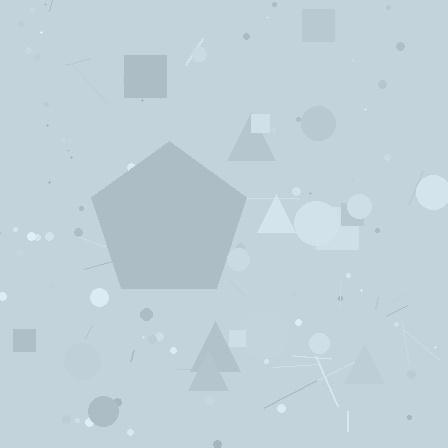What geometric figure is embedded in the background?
A pentagon is embedded in the background.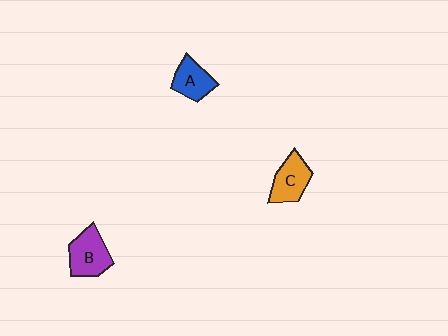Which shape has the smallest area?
Shape A (blue).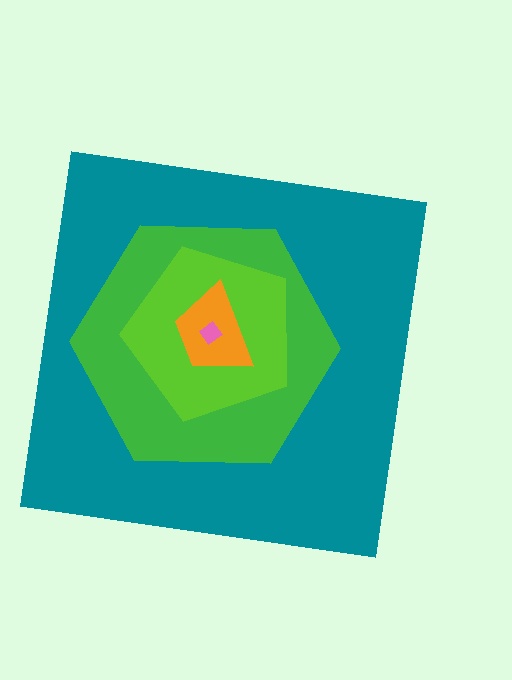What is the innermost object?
The pink diamond.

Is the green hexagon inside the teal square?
Yes.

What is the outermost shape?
The teal square.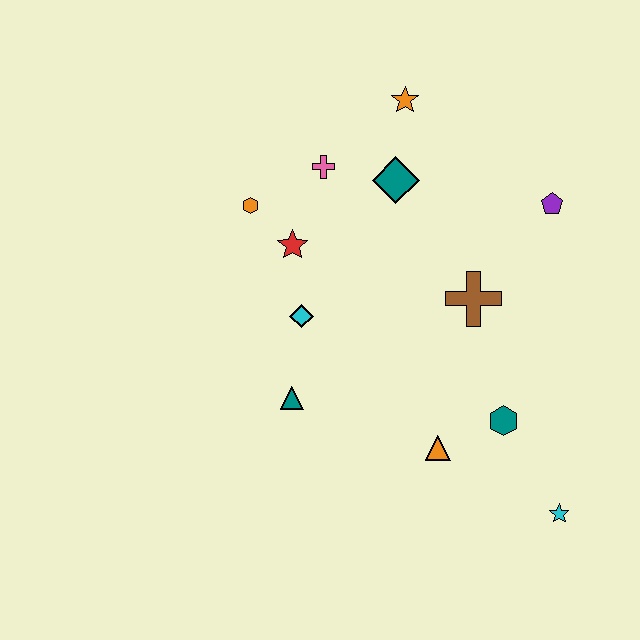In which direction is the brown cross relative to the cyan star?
The brown cross is above the cyan star.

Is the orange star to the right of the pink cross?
Yes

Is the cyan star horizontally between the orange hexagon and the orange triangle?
No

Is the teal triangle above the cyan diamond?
No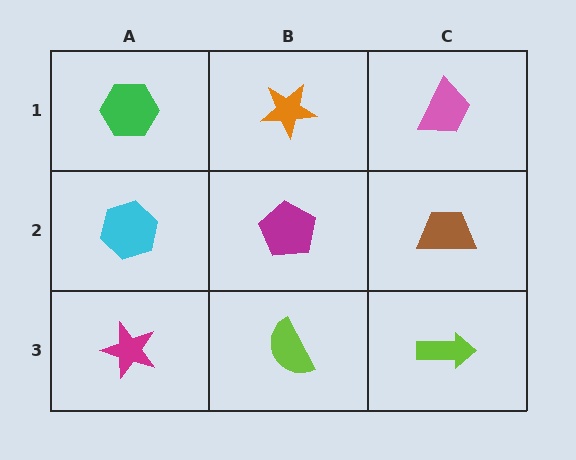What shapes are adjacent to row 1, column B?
A magenta pentagon (row 2, column B), a green hexagon (row 1, column A), a pink trapezoid (row 1, column C).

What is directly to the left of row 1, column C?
An orange star.